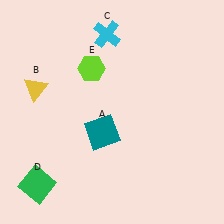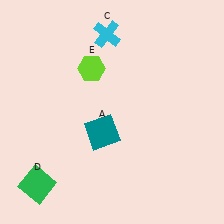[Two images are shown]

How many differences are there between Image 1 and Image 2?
There is 1 difference between the two images.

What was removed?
The yellow triangle (B) was removed in Image 2.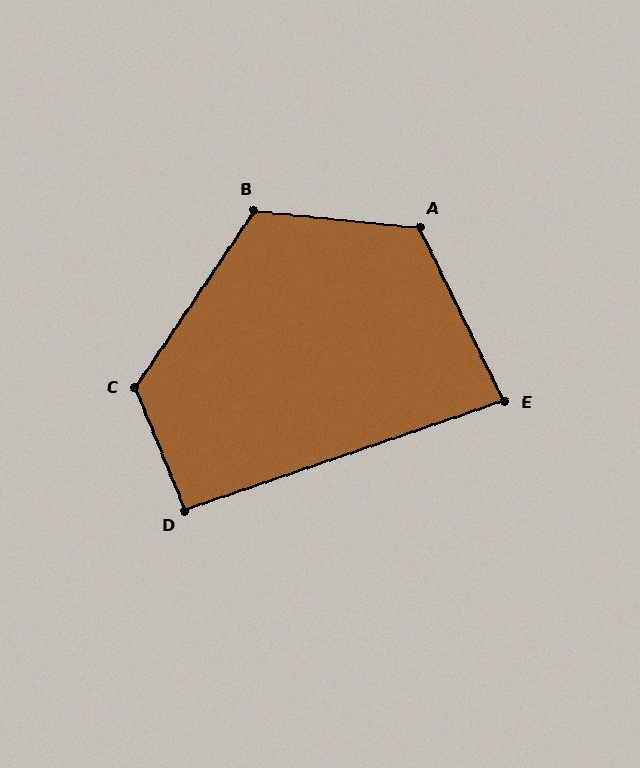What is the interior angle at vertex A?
Approximately 122 degrees (obtuse).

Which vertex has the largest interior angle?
C, at approximately 124 degrees.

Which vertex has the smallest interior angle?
E, at approximately 83 degrees.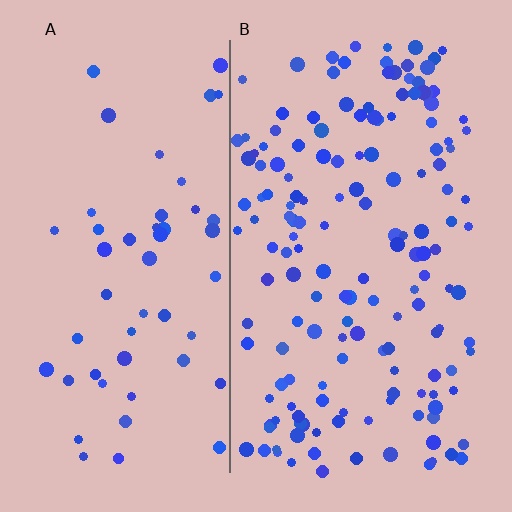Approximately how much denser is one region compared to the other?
Approximately 3.1× — region B over region A.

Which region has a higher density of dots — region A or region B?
B (the right).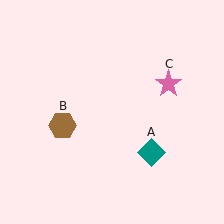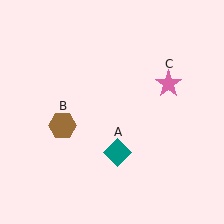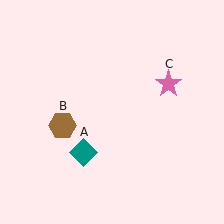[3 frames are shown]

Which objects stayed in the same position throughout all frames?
Brown hexagon (object B) and pink star (object C) remained stationary.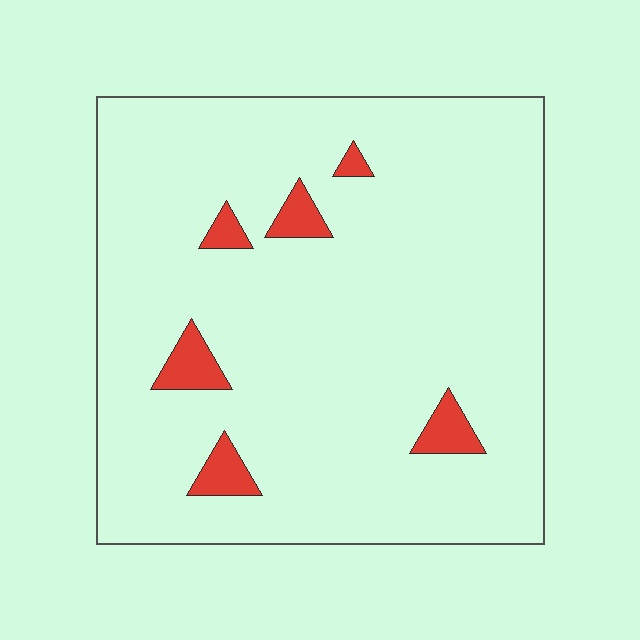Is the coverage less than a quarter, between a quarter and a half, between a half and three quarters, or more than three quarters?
Less than a quarter.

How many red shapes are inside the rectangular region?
6.